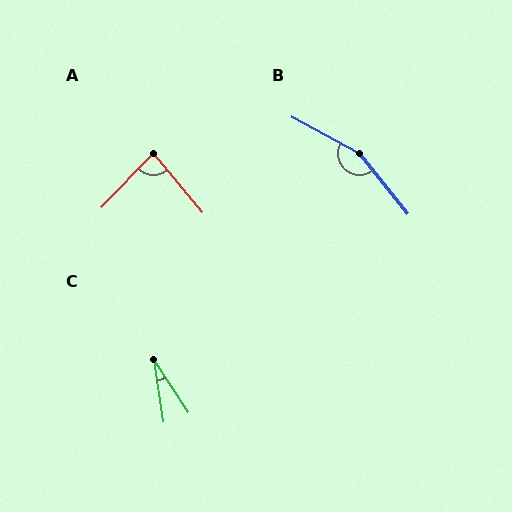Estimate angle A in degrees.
Approximately 84 degrees.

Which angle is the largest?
B, at approximately 157 degrees.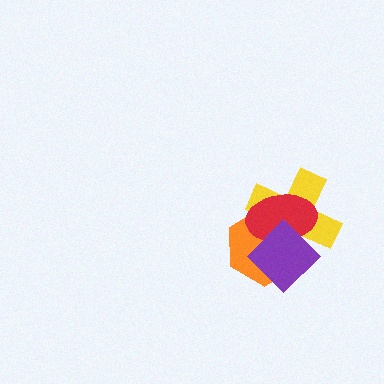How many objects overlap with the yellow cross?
3 objects overlap with the yellow cross.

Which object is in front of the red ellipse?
The purple diamond is in front of the red ellipse.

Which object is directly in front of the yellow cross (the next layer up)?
The orange hexagon is directly in front of the yellow cross.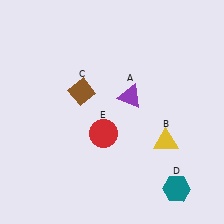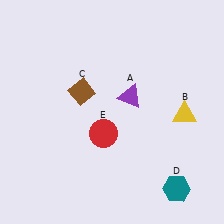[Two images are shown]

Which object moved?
The yellow triangle (B) moved up.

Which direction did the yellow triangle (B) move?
The yellow triangle (B) moved up.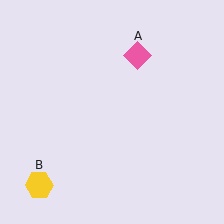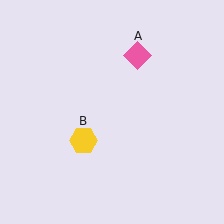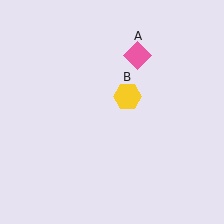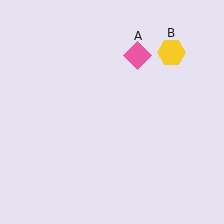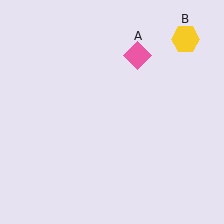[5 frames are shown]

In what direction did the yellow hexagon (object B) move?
The yellow hexagon (object B) moved up and to the right.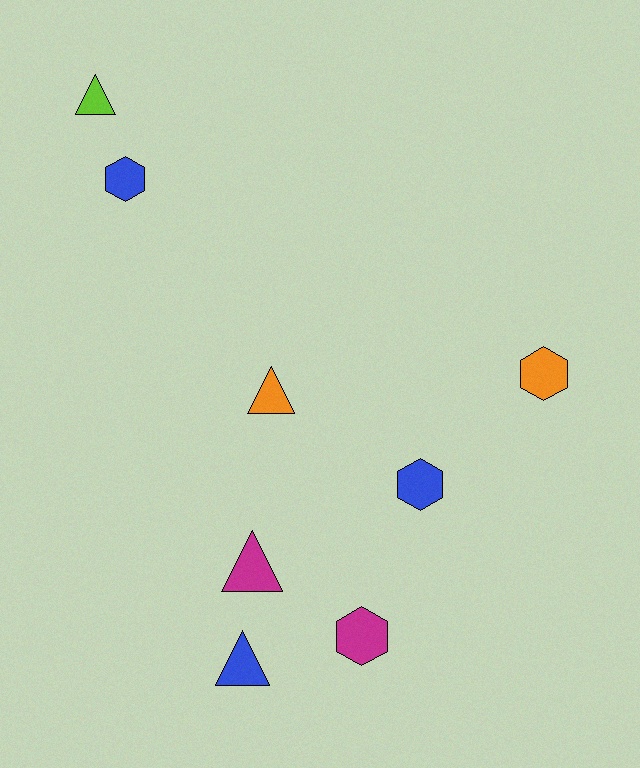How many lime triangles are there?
There is 1 lime triangle.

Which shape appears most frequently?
Hexagon, with 4 objects.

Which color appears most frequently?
Blue, with 3 objects.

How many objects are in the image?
There are 8 objects.